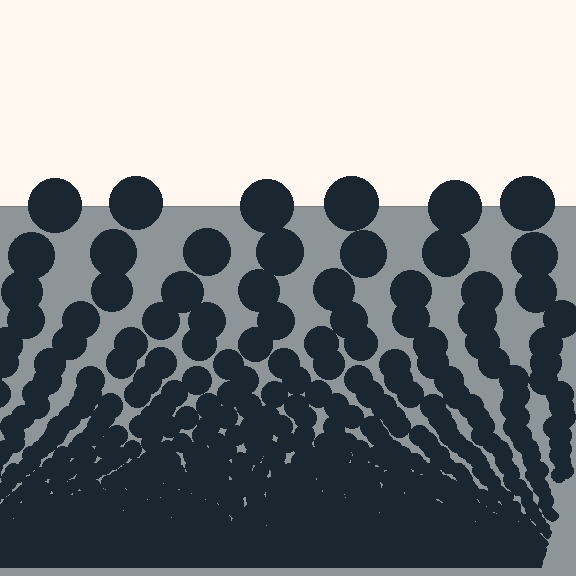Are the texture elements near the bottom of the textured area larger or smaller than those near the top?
Smaller. The gradient is inverted — elements near the bottom are smaller and denser.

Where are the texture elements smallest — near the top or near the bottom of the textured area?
Near the bottom.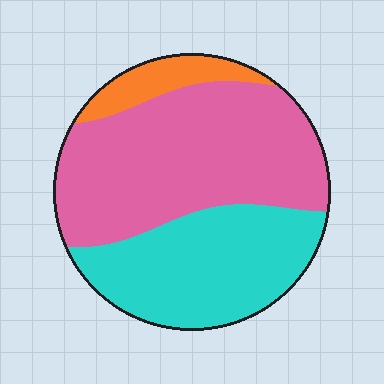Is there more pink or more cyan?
Pink.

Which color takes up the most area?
Pink, at roughly 55%.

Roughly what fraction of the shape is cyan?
Cyan covers 37% of the shape.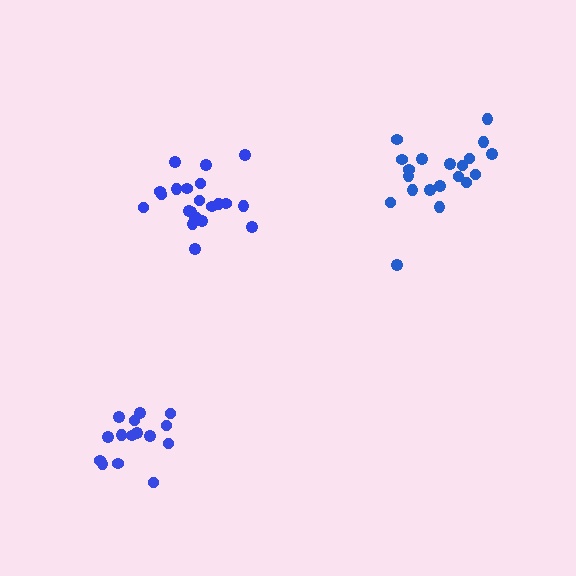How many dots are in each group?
Group 1: 20 dots, Group 2: 15 dots, Group 3: 21 dots (56 total).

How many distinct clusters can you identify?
There are 3 distinct clusters.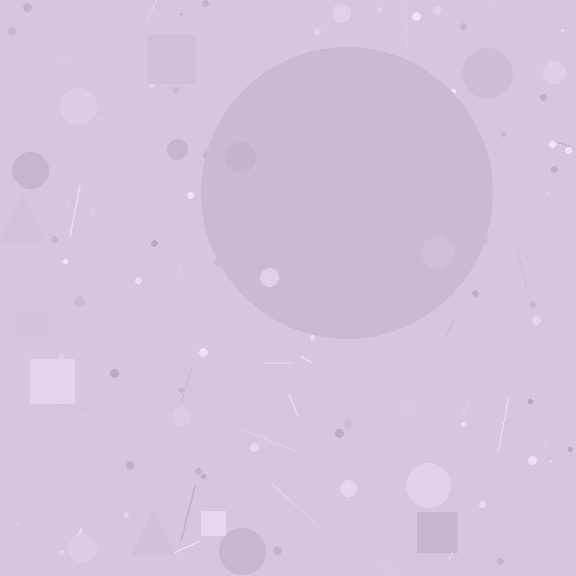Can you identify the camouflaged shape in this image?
The camouflaged shape is a circle.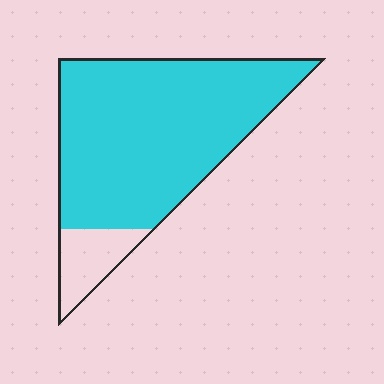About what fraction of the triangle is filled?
About seven eighths (7/8).